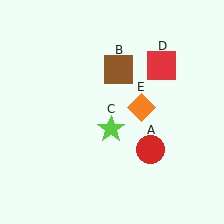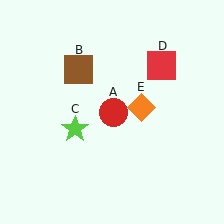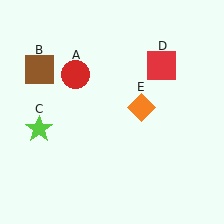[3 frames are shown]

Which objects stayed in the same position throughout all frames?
Red square (object D) and orange diamond (object E) remained stationary.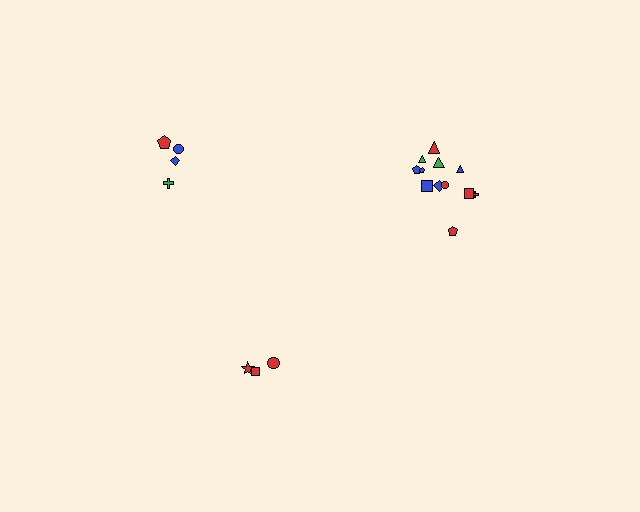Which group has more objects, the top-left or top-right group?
The top-right group.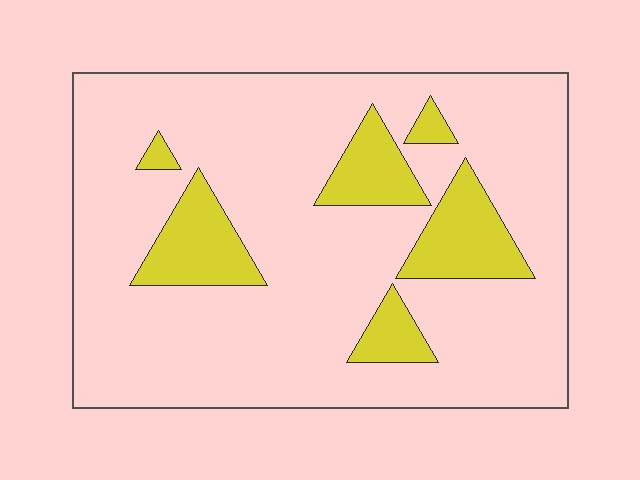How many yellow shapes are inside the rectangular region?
6.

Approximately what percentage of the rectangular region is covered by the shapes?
Approximately 15%.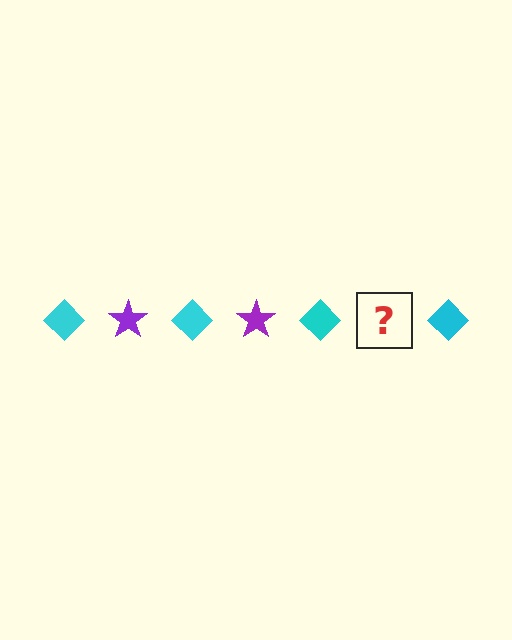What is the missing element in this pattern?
The missing element is a purple star.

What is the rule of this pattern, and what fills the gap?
The rule is that the pattern alternates between cyan diamond and purple star. The gap should be filled with a purple star.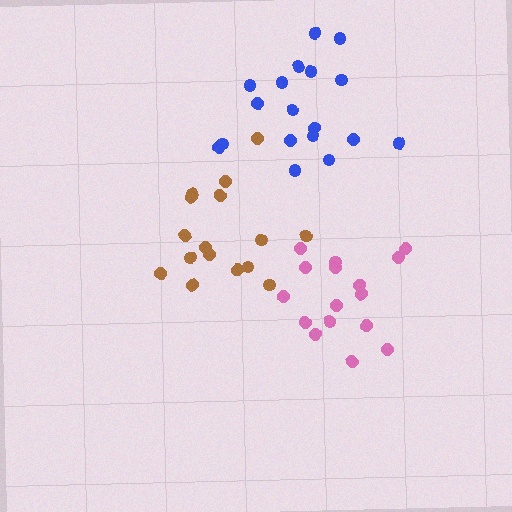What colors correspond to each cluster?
The clusters are colored: pink, brown, blue.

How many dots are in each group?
Group 1: 17 dots, Group 2: 16 dots, Group 3: 18 dots (51 total).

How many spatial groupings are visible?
There are 3 spatial groupings.